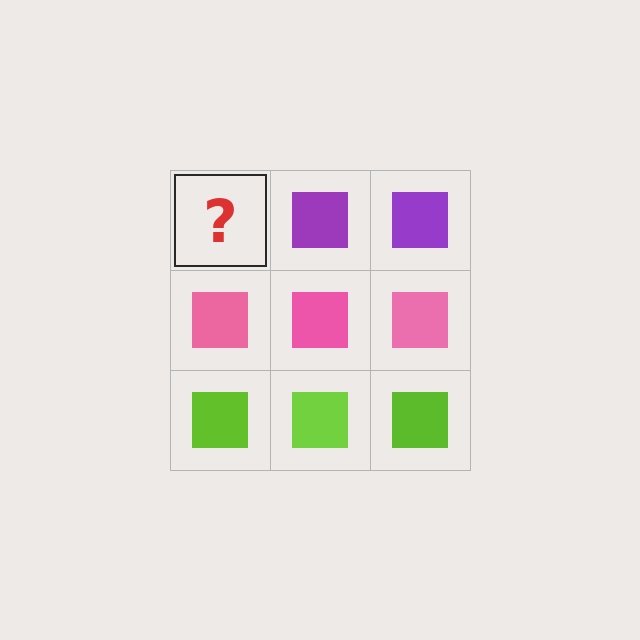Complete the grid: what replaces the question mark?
The question mark should be replaced with a purple square.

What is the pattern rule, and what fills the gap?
The rule is that each row has a consistent color. The gap should be filled with a purple square.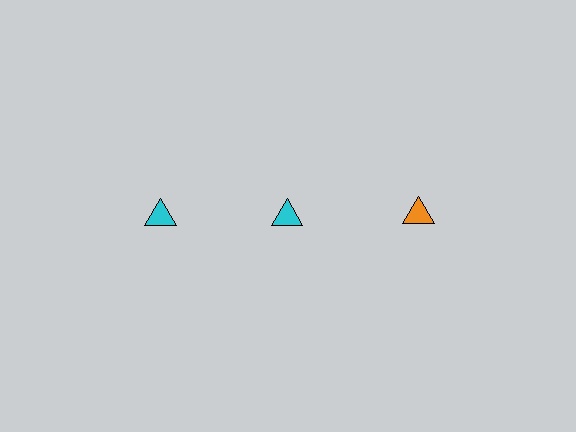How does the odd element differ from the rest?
It has a different color: orange instead of cyan.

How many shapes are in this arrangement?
There are 3 shapes arranged in a grid pattern.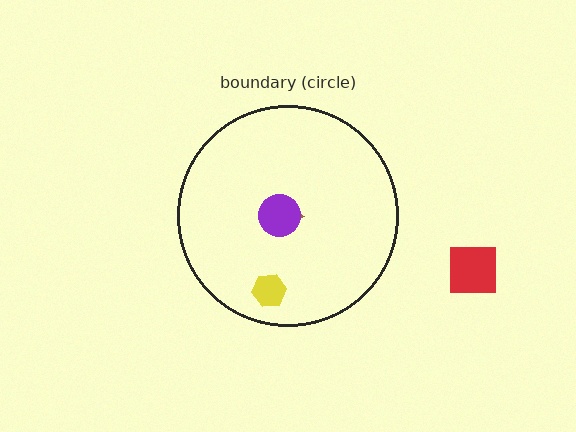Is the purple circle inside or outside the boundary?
Inside.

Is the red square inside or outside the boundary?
Outside.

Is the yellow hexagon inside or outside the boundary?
Inside.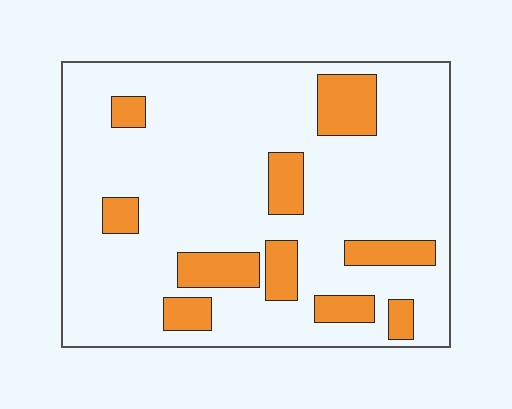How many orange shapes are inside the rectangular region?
10.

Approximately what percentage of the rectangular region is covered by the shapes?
Approximately 20%.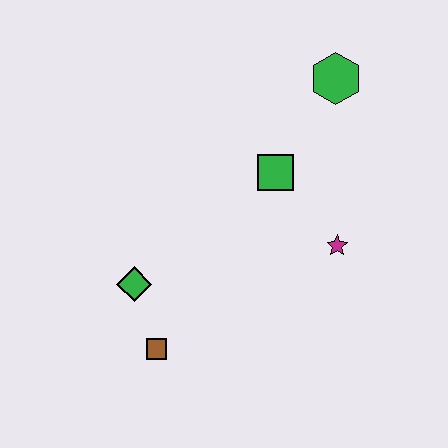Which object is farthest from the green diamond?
The green hexagon is farthest from the green diamond.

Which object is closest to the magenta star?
The green square is closest to the magenta star.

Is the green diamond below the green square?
Yes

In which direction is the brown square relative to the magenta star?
The brown square is to the left of the magenta star.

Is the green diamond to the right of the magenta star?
No